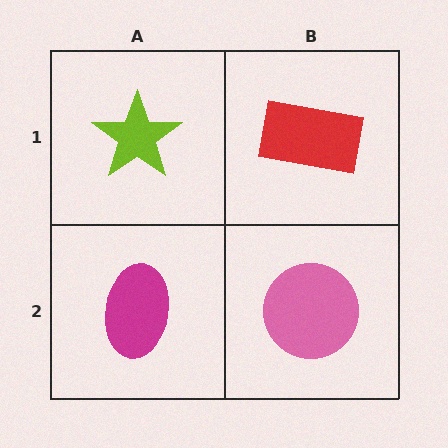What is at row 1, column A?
A lime star.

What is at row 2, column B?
A pink circle.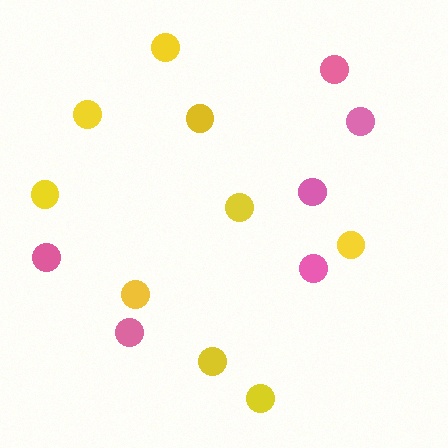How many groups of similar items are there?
There are 2 groups: one group of pink circles (6) and one group of yellow circles (9).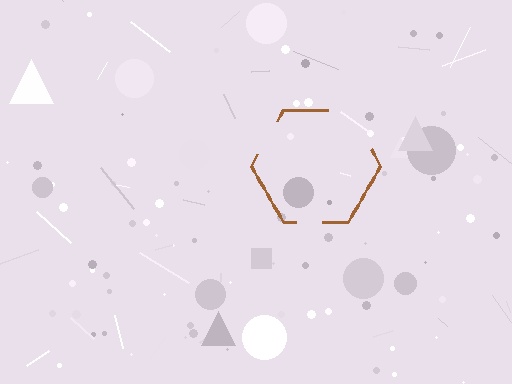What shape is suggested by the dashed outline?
The dashed outline suggests a hexagon.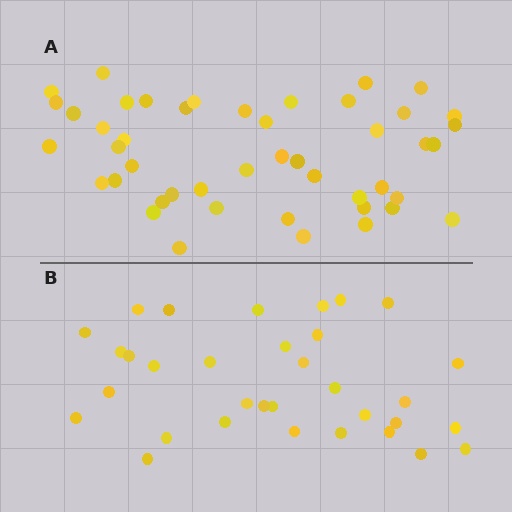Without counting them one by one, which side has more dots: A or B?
Region A (the top region) has more dots.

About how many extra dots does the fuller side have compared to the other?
Region A has approximately 15 more dots than region B.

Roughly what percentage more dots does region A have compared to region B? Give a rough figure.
About 40% more.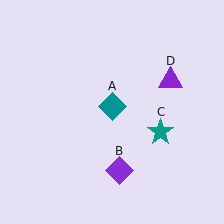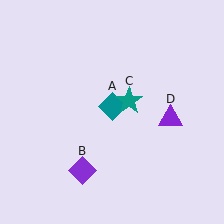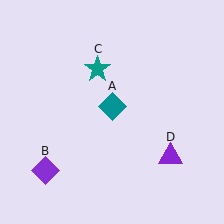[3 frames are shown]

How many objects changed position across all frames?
3 objects changed position: purple diamond (object B), teal star (object C), purple triangle (object D).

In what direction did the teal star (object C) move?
The teal star (object C) moved up and to the left.